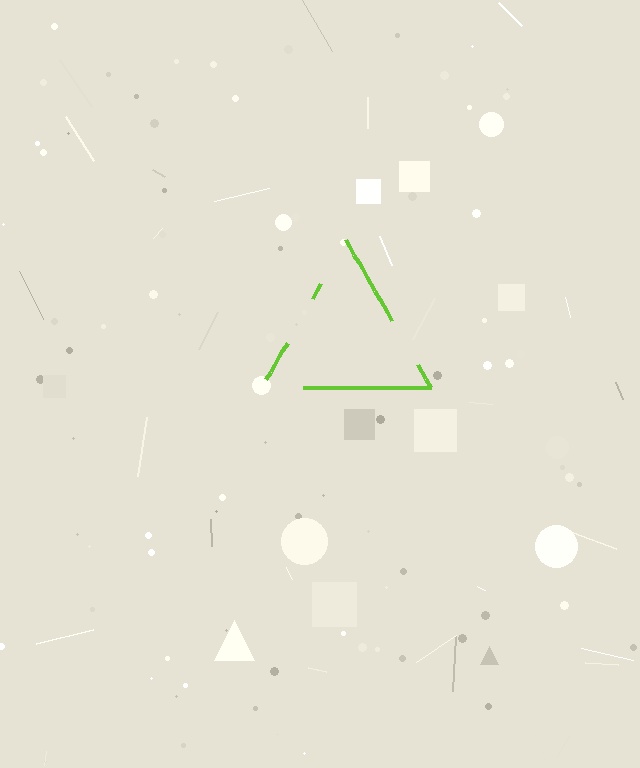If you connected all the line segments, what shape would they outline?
They would outline a triangle.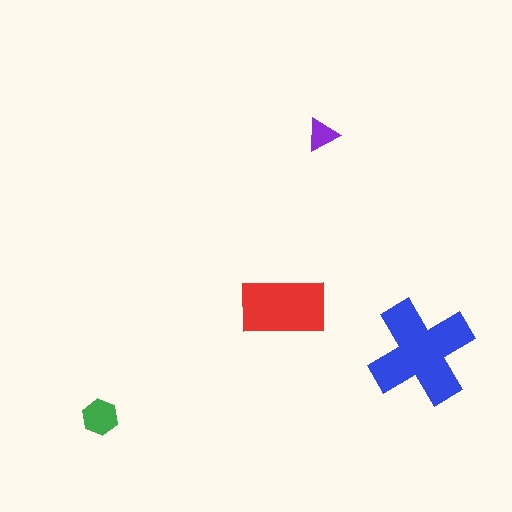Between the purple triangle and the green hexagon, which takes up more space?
The green hexagon.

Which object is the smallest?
The purple triangle.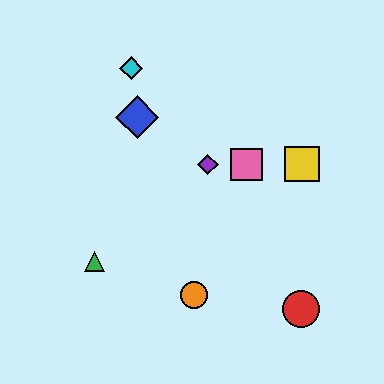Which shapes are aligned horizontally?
The yellow square, the purple diamond, the pink square are aligned horizontally.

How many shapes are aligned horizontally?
3 shapes (the yellow square, the purple diamond, the pink square) are aligned horizontally.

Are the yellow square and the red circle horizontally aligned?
No, the yellow square is at y≈164 and the red circle is at y≈309.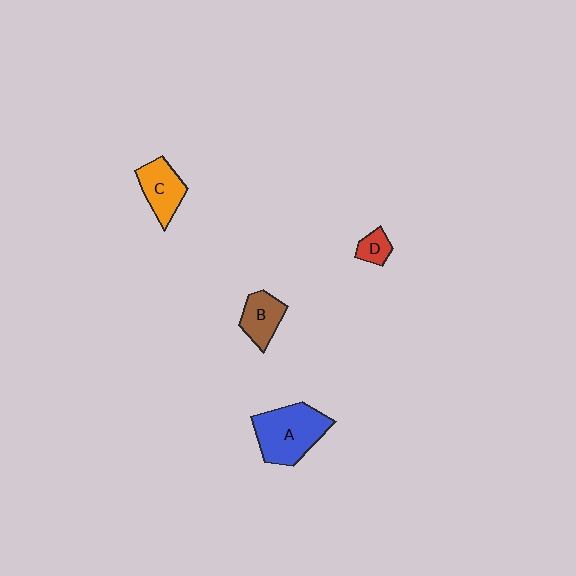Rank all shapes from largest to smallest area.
From largest to smallest: A (blue), C (orange), B (brown), D (red).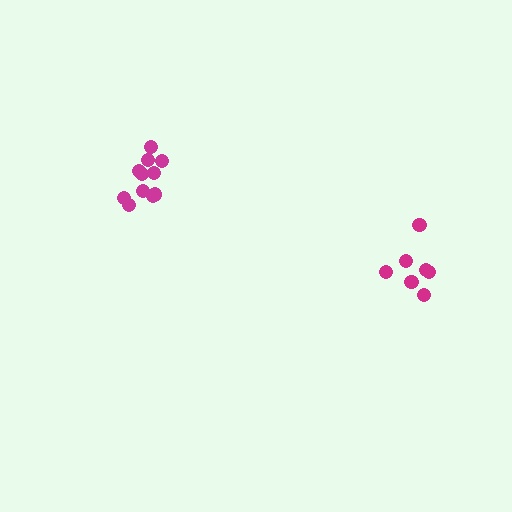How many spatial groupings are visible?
There are 2 spatial groupings.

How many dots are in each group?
Group 1: 7 dots, Group 2: 11 dots (18 total).